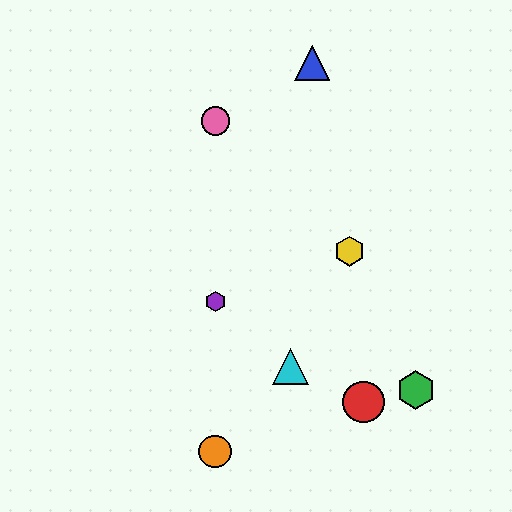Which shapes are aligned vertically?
The purple hexagon, the orange circle, the pink circle are aligned vertically.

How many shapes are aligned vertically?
3 shapes (the purple hexagon, the orange circle, the pink circle) are aligned vertically.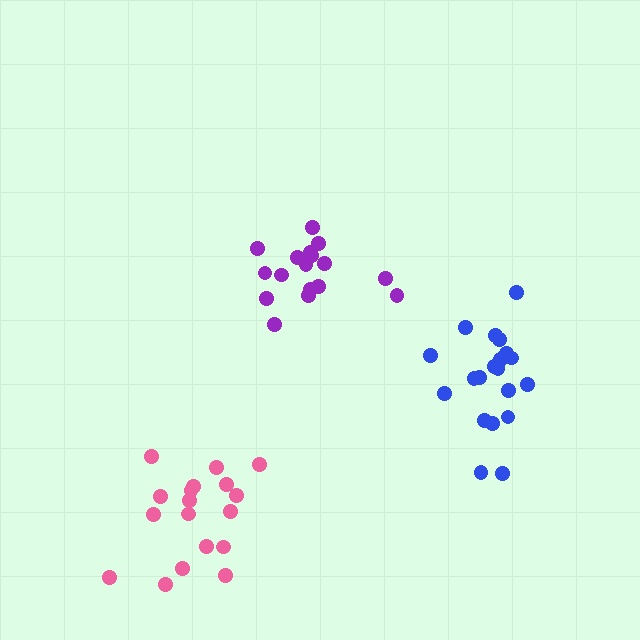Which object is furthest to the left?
The pink cluster is leftmost.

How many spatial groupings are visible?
There are 3 spatial groupings.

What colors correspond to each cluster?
The clusters are colored: blue, purple, pink.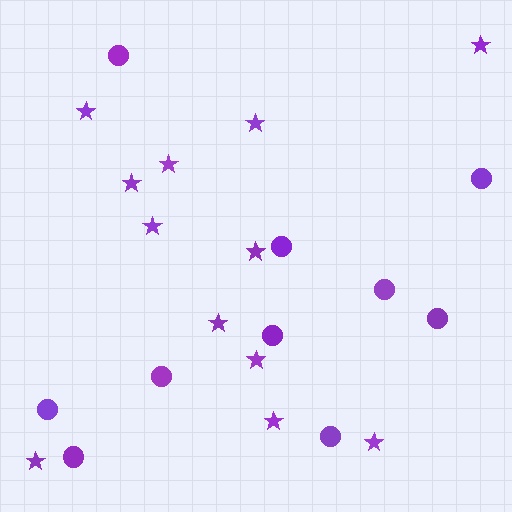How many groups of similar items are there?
There are 2 groups: one group of stars (12) and one group of circles (10).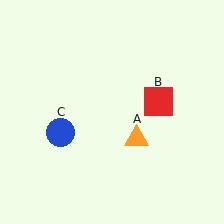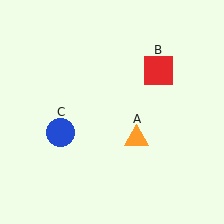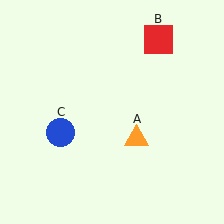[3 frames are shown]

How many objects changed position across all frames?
1 object changed position: red square (object B).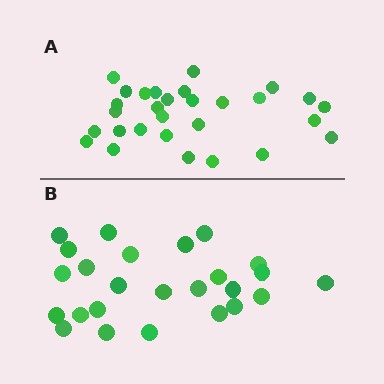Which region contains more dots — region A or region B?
Region A (the top region) has more dots.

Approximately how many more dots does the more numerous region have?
Region A has about 4 more dots than region B.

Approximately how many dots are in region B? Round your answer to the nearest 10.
About 20 dots. (The exact count is 25, which rounds to 20.)